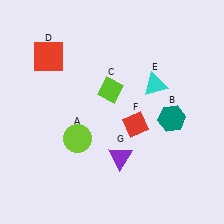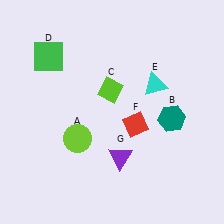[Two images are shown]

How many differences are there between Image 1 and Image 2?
There is 1 difference between the two images.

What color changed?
The square (D) changed from red in Image 1 to green in Image 2.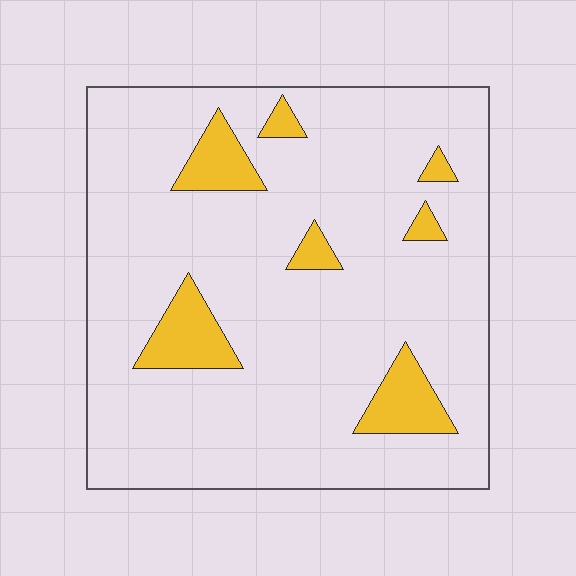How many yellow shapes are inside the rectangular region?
7.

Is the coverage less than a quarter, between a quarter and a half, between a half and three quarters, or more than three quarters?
Less than a quarter.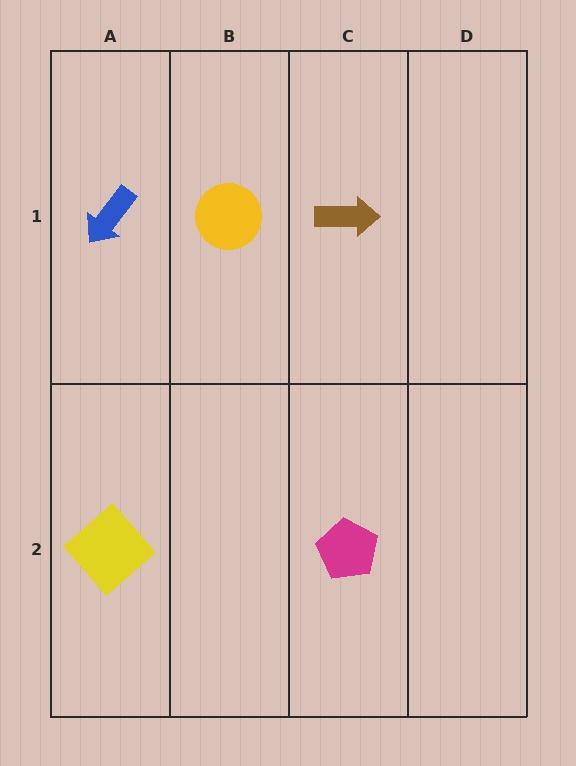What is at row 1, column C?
A brown arrow.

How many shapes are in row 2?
2 shapes.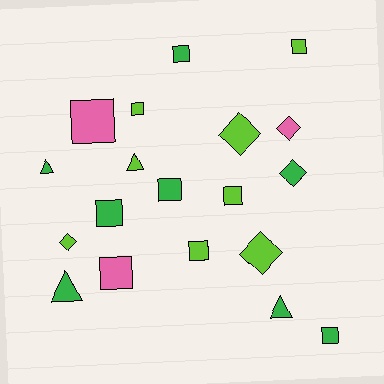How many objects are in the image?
There are 19 objects.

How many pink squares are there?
There are 2 pink squares.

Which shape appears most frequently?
Square, with 10 objects.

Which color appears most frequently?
Green, with 8 objects.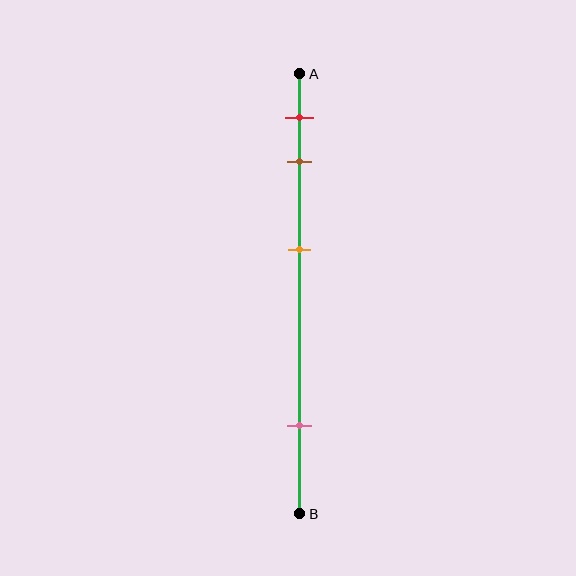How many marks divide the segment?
There are 4 marks dividing the segment.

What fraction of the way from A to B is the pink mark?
The pink mark is approximately 80% (0.8) of the way from A to B.